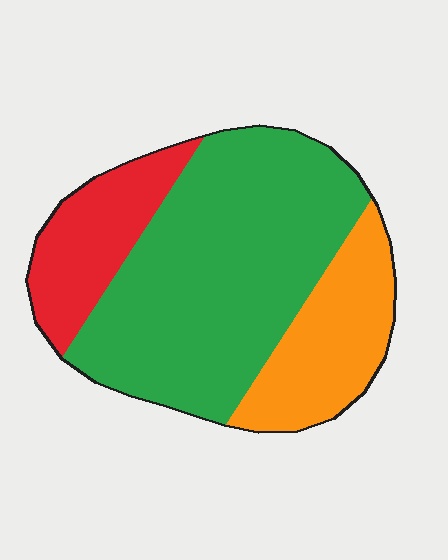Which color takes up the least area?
Red, at roughly 20%.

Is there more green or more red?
Green.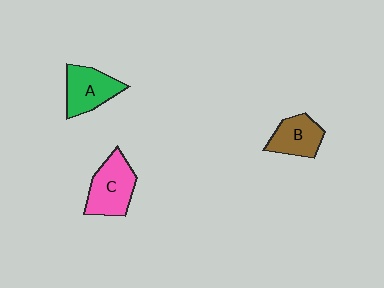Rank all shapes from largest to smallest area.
From largest to smallest: C (pink), A (green), B (brown).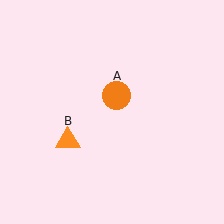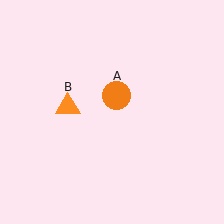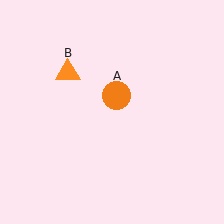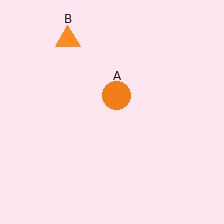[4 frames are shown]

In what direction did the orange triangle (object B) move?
The orange triangle (object B) moved up.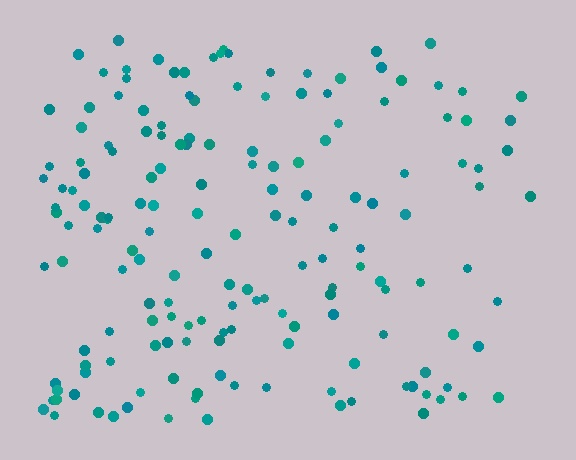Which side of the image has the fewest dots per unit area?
The right.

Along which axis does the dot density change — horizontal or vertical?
Horizontal.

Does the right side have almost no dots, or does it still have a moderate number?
Still a moderate number, just noticeably fewer than the left.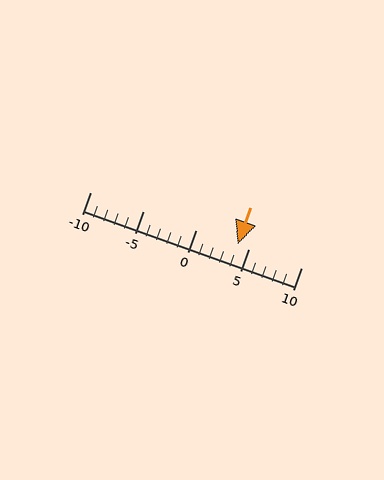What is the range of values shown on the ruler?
The ruler shows values from -10 to 10.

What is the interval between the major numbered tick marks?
The major tick marks are spaced 5 units apart.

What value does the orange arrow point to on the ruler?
The orange arrow points to approximately 4.